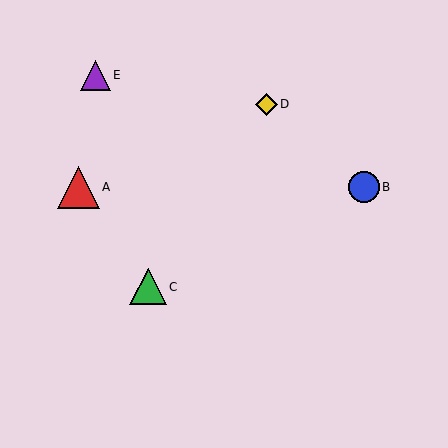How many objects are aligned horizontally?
2 objects (A, B) are aligned horizontally.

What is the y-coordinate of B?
Object B is at y≈187.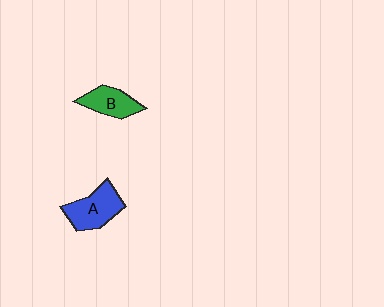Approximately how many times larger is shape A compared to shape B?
Approximately 1.3 times.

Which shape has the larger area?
Shape A (blue).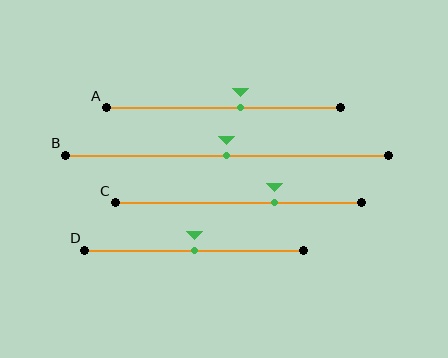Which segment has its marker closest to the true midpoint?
Segment B has its marker closest to the true midpoint.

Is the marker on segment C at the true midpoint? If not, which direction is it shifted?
No, the marker on segment C is shifted to the right by about 14% of the segment length.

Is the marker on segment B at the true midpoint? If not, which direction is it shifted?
Yes, the marker on segment B is at the true midpoint.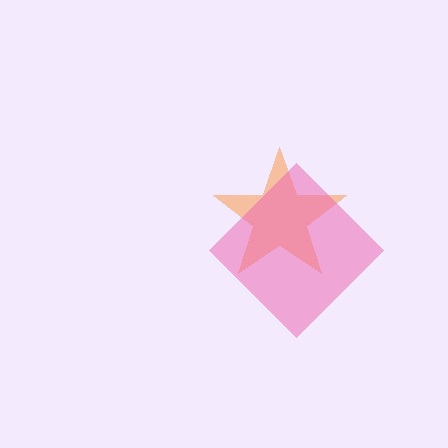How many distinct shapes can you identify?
There are 2 distinct shapes: an orange star, a pink diamond.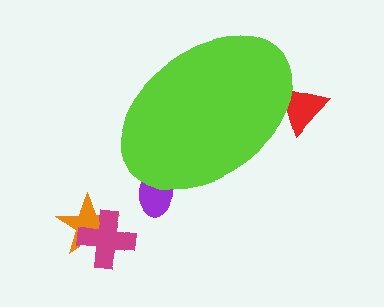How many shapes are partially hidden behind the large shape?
2 shapes are partially hidden.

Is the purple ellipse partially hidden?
Yes, the purple ellipse is partially hidden behind the lime ellipse.